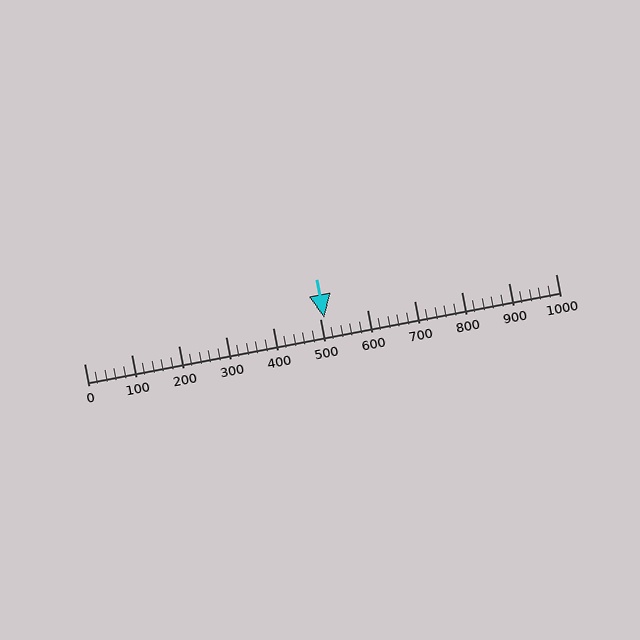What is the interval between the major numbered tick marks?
The major tick marks are spaced 100 units apart.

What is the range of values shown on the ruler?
The ruler shows values from 0 to 1000.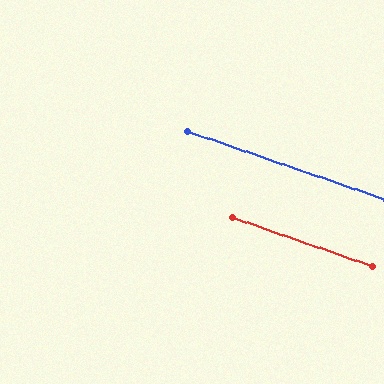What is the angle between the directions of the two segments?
Approximately 1 degree.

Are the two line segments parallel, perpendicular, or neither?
Parallel — their directions differ by only 0.6°.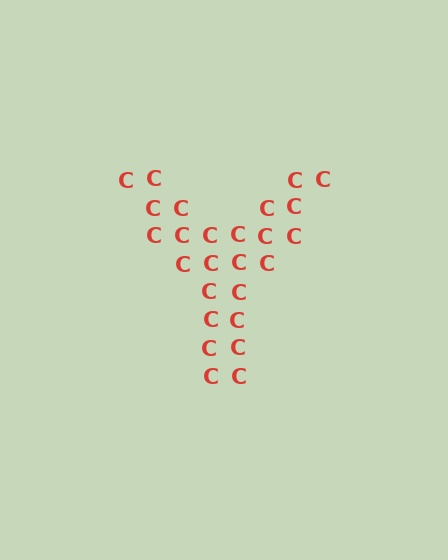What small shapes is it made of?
It is made of small letter C's.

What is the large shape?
The large shape is the letter Y.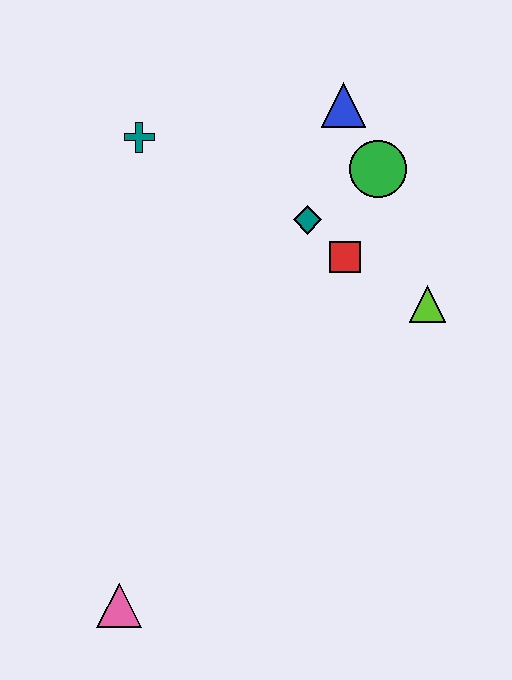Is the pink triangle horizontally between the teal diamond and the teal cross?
No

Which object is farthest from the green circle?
The pink triangle is farthest from the green circle.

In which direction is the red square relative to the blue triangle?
The red square is below the blue triangle.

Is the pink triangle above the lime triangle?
No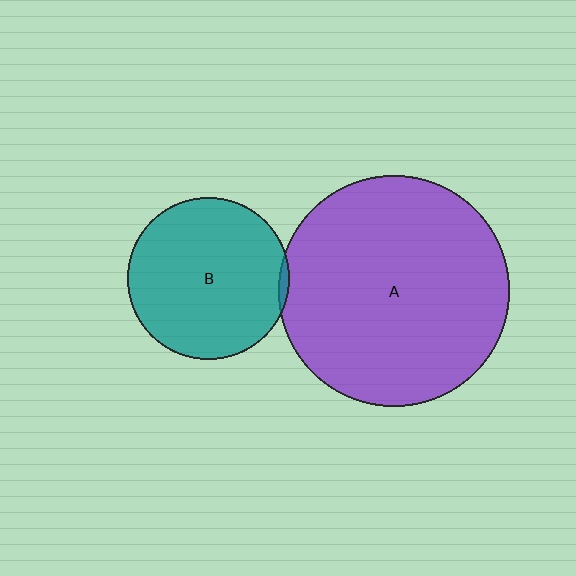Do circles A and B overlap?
Yes.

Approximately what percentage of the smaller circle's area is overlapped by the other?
Approximately 5%.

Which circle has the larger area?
Circle A (purple).